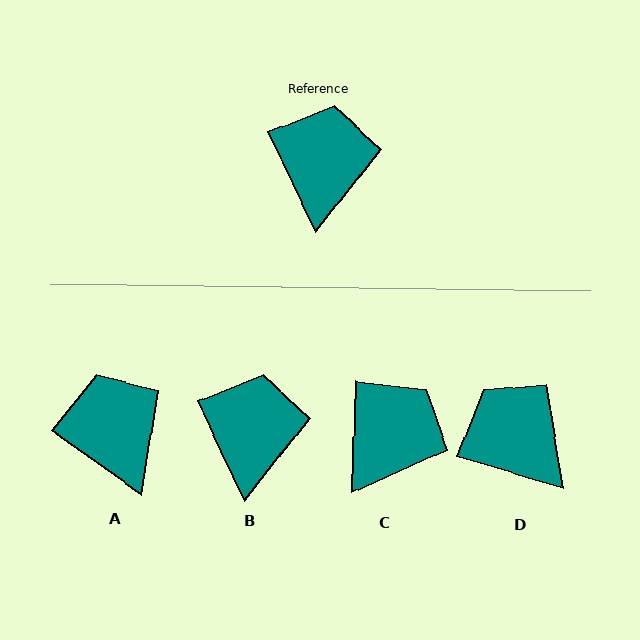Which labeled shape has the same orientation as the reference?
B.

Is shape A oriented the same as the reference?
No, it is off by about 29 degrees.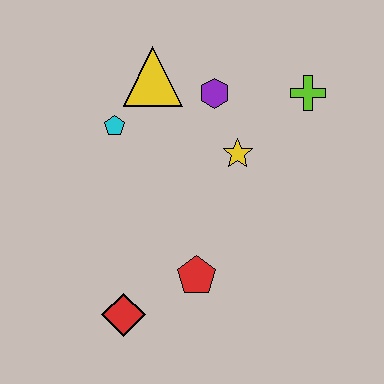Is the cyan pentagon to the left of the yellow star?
Yes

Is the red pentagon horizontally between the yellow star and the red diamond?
Yes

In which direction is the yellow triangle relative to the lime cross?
The yellow triangle is to the left of the lime cross.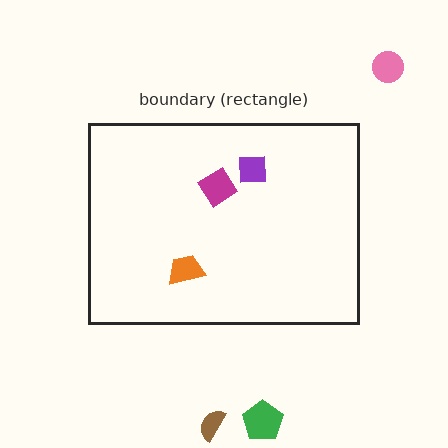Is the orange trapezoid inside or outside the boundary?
Inside.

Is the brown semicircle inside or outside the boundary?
Outside.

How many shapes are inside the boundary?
3 inside, 3 outside.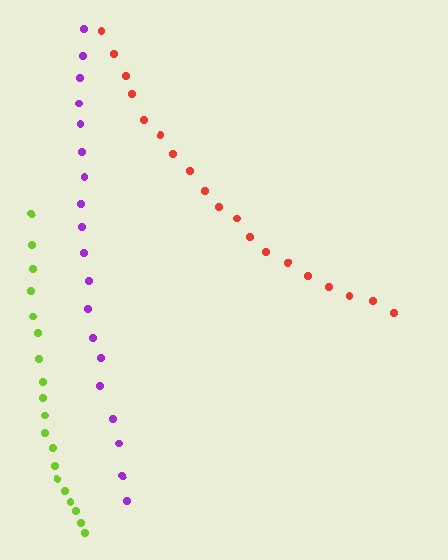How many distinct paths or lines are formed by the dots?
There are 3 distinct paths.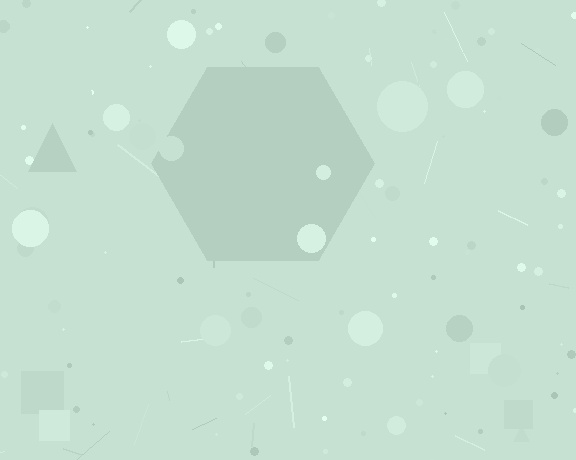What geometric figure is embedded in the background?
A hexagon is embedded in the background.